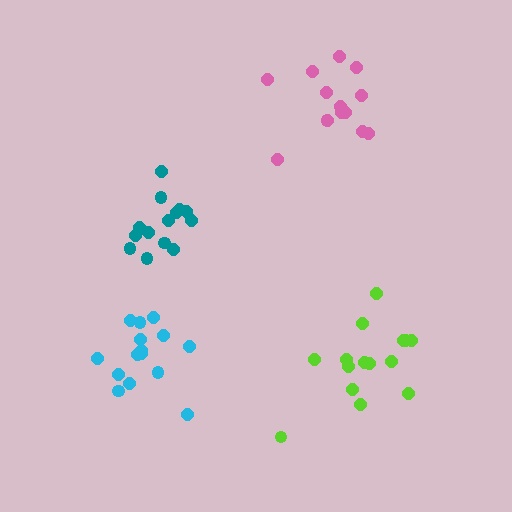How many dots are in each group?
Group 1: 14 dots, Group 2: 15 dots, Group 3: 14 dots, Group 4: 15 dots (58 total).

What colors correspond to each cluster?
The clusters are colored: teal, lime, pink, cyan.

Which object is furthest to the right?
The lime cluster is rightmost.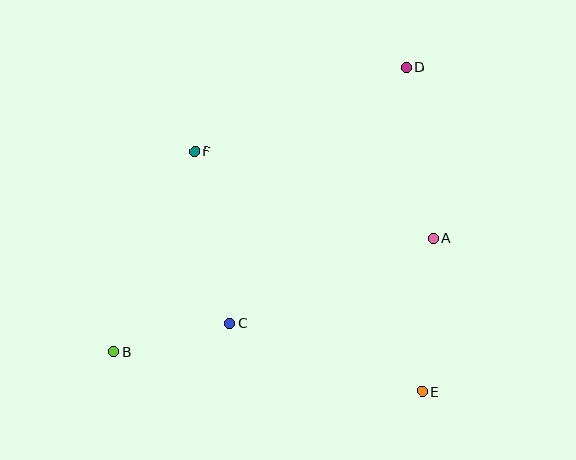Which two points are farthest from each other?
Points B and D are farthest from each other.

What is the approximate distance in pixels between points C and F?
The distance between C and F is approximately 175 pixels.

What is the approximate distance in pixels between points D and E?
The distance between D and E is approximately 324 pixels.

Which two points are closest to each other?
Points B and C are closest to each other.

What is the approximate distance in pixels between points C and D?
The distance between C and D is approximately 310 pixels.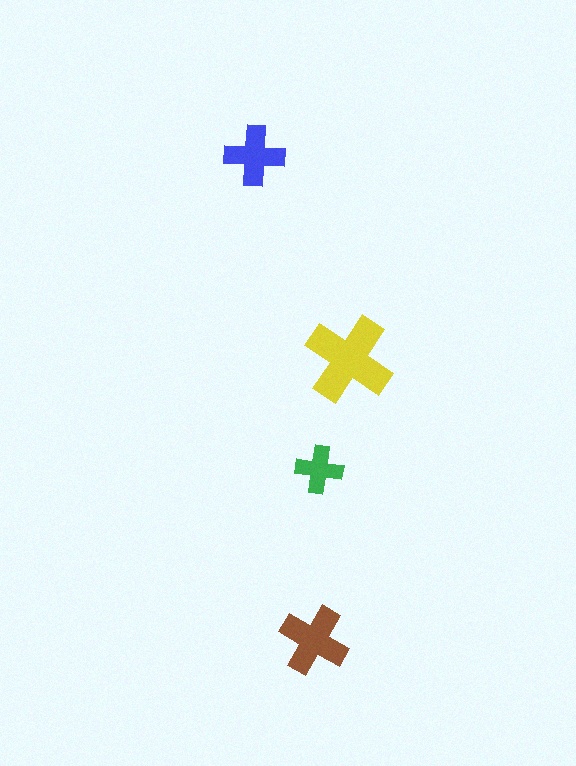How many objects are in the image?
There are 4 objects in the image.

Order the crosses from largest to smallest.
the yellow one, the brown one, the blue one, the green one.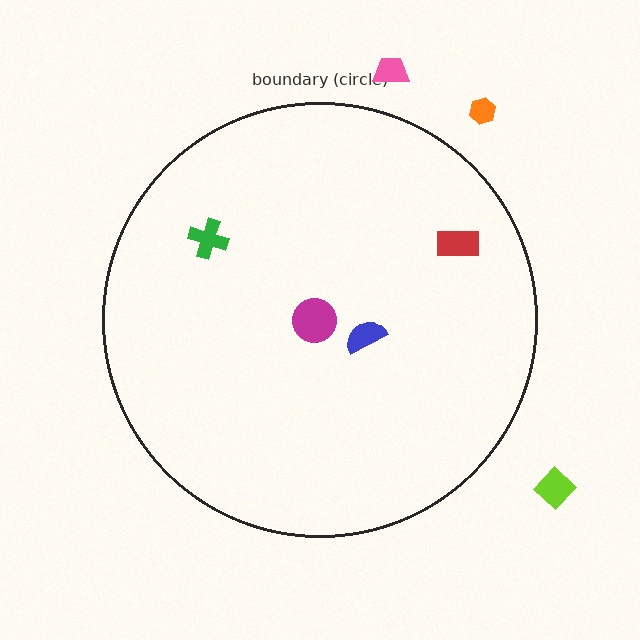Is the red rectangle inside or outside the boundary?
Inside.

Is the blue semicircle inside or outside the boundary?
Inside.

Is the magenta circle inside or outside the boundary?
Inside.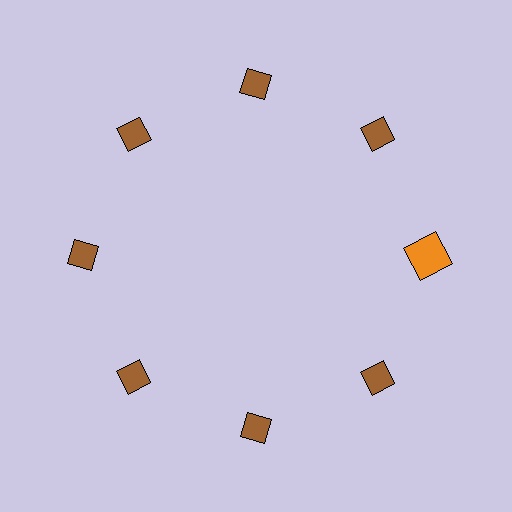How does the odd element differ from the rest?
It differs in both color (orange instead of brown) and shape (square instead of diamond).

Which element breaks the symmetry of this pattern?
The orange square at roughly the 3 o'clock position breaks the symmetry. All other shapes are brown diamonds.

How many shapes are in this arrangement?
There are 8 shapes arranged in a ring pattern.